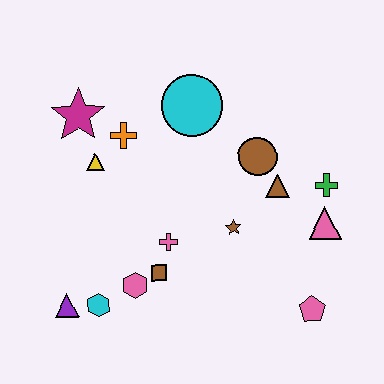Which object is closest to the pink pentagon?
The pink triangle is closest to the pink pentagon.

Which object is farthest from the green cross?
The purple triangle is farthest from the green cross.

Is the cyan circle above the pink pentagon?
Yes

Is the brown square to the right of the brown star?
No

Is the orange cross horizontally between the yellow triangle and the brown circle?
Yes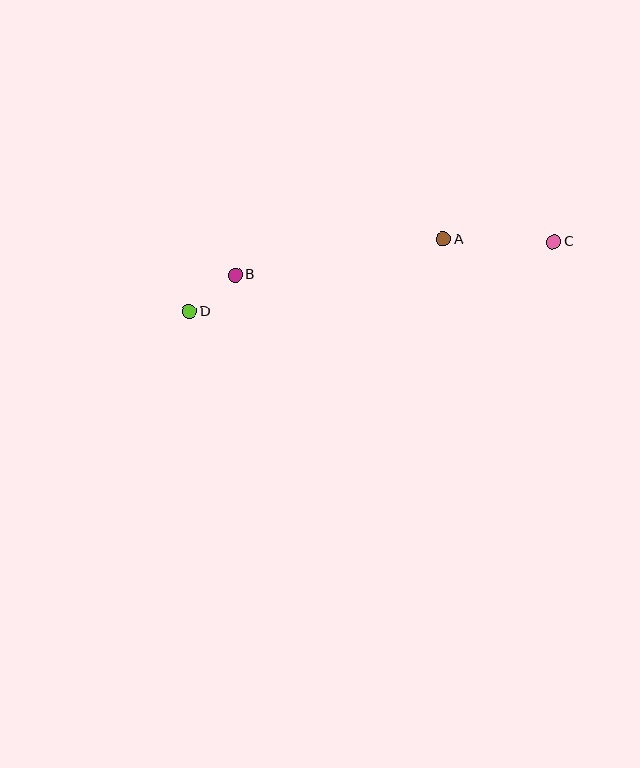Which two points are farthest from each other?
Points C and D are farthest from each other.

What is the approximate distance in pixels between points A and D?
The distance between A and D is approximately 264 pixels.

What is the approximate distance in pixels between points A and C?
The distance between A and C is approximately 110 pixels.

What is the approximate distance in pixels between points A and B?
The distance between A and B is approximately 212 pixels.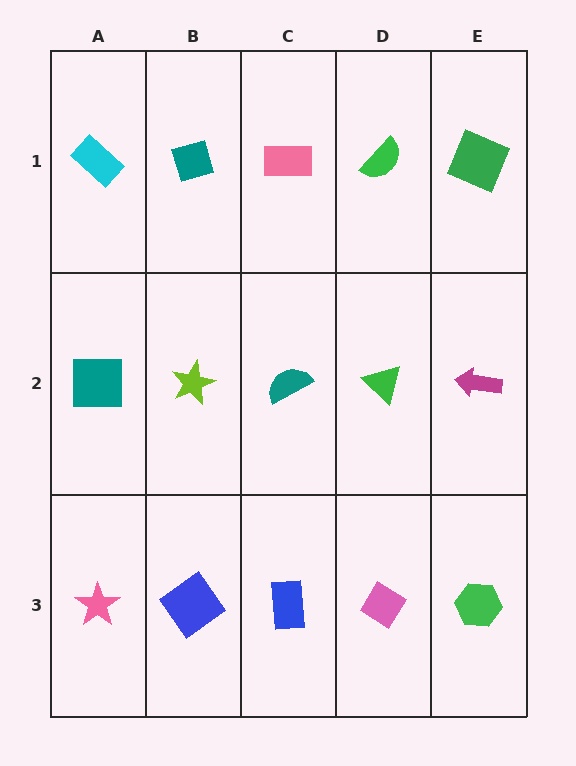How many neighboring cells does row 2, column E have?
3.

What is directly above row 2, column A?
A cyan rectangle.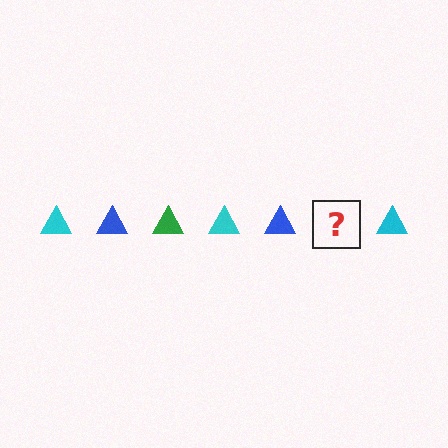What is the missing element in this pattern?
The missing element is a green triangle.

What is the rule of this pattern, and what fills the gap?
The rule is that the pattern cycles through cyan, blue, green triangles. The gap should be filled with a green triangle.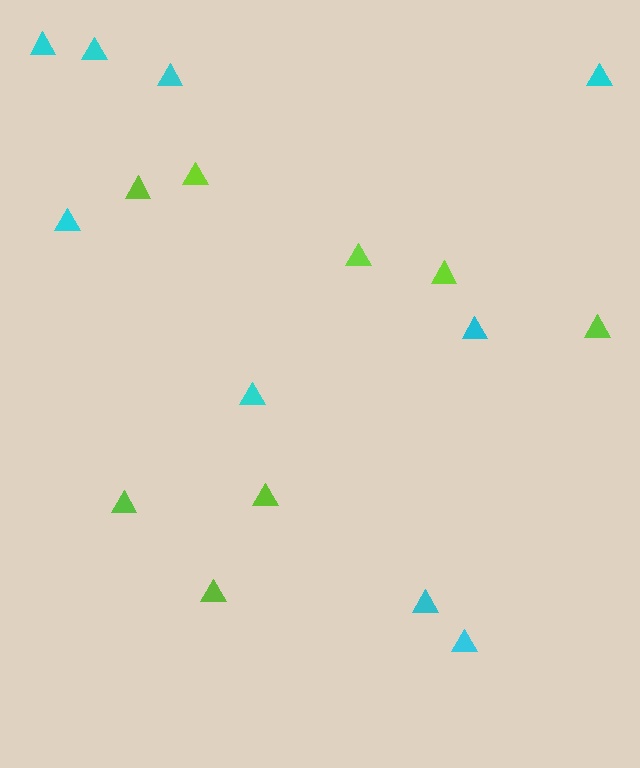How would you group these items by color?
There are 2 groups: one group of lime triangles (8) and one group of cyan triangles (9).